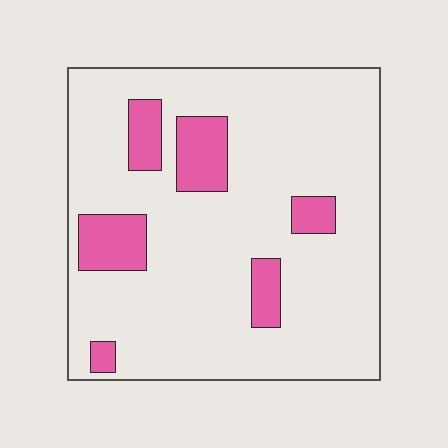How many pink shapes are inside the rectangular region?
6.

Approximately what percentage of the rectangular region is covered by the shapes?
Approximately 15%.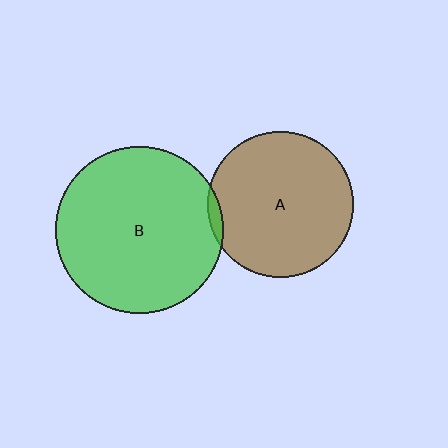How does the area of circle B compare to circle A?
Approximately 1.3 times.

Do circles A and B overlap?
Yes.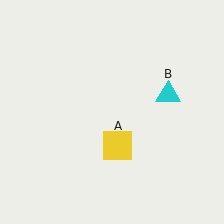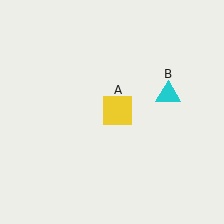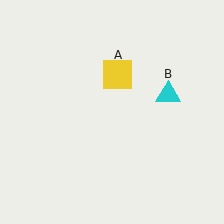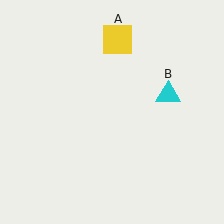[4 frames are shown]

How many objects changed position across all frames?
1 object changed position: yellow square (object A).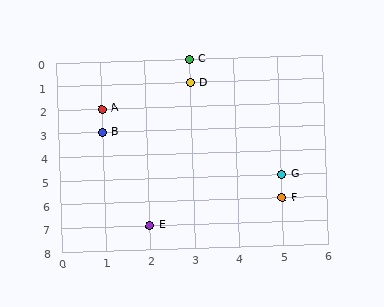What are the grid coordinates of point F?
Point F is at grid coordinates (5, 6).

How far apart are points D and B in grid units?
Points D and B are 2 columns and 2 rows apart (about 2.8 grid units diagonally).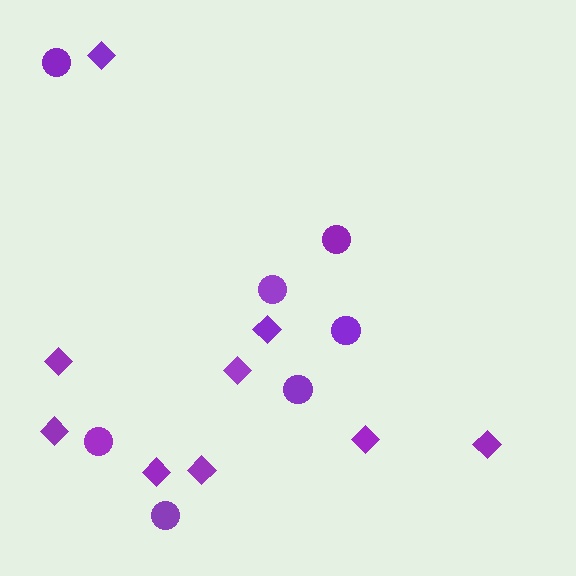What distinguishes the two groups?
There are 2 groups: one group of circles (7) and one group of diamonds (9).